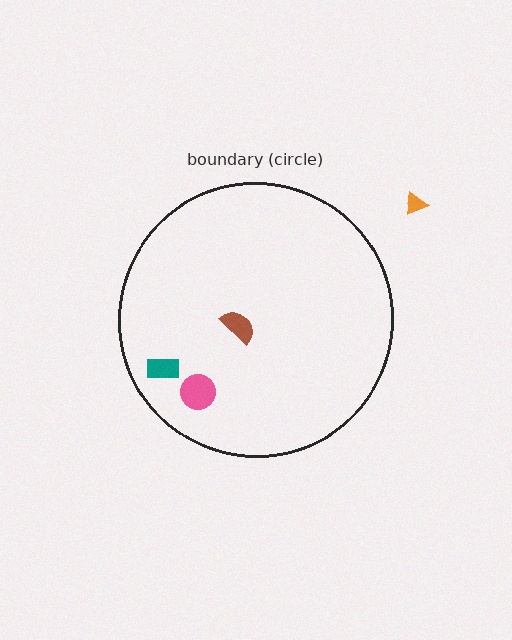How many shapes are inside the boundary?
3 inside, 1 outside.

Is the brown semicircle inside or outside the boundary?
Inside.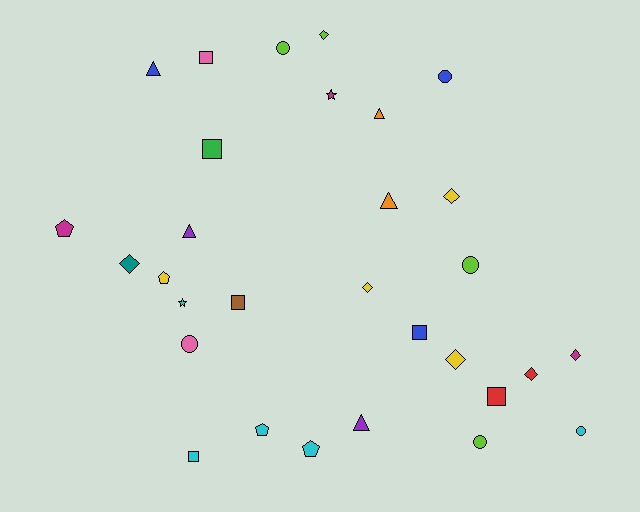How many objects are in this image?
There are 30 objects.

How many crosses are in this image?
There are no crosses.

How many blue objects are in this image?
There are 3 blue objects.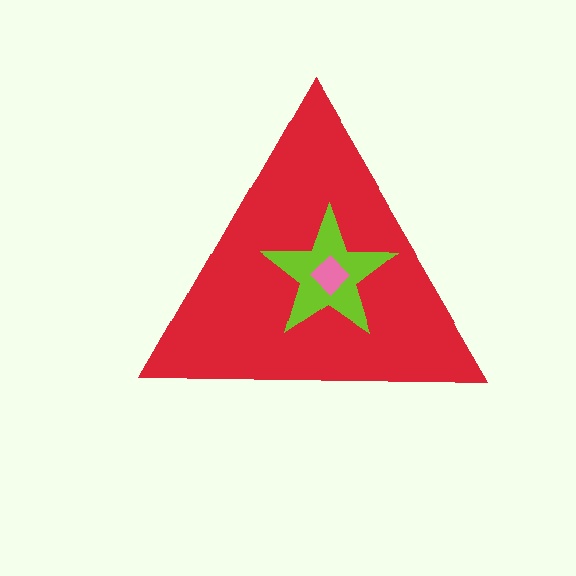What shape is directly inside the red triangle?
The lime star.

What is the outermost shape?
The red triangle.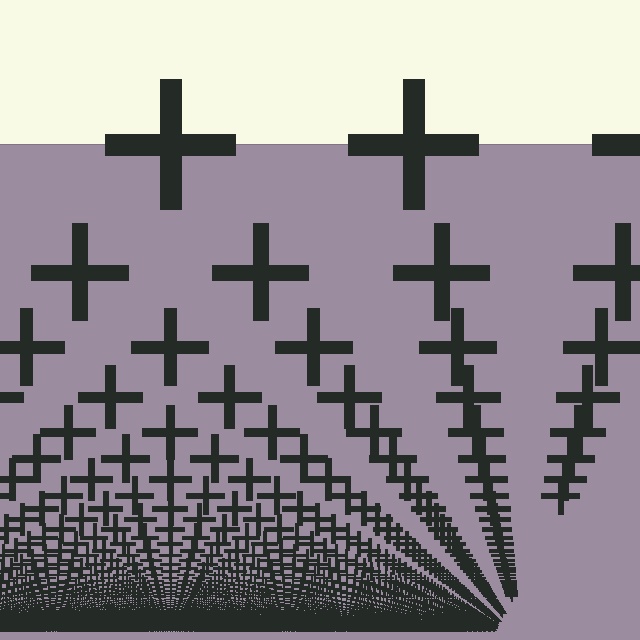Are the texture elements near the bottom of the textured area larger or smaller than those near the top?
Smaller. The gradient is inverted — elements near the bottom are smaller and denser.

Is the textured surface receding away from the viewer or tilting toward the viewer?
The surface appears to tilt toward the viewer. Texture elements get larger and sparser toward the top.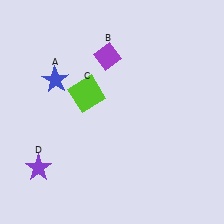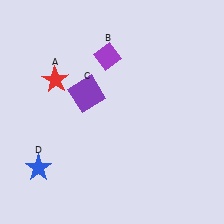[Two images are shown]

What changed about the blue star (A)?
In Image 1, A is blue. In Image 2, it changed to red.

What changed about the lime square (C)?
In Image 1, C is lime. In Image 2, it changed to purple.